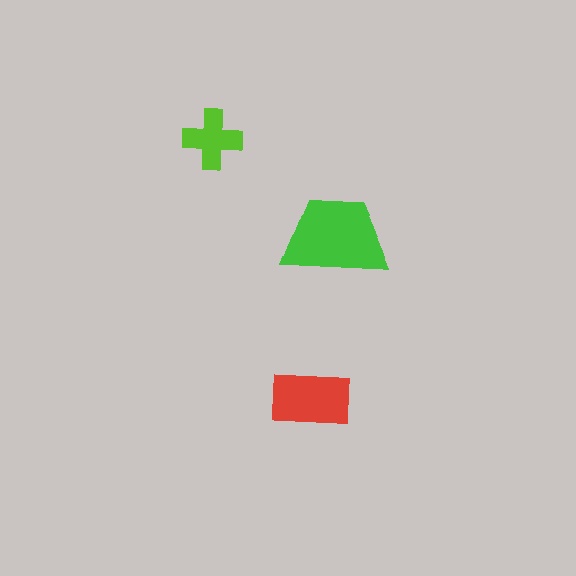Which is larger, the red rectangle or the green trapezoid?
The green trapezoid.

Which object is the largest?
The green trapezoid.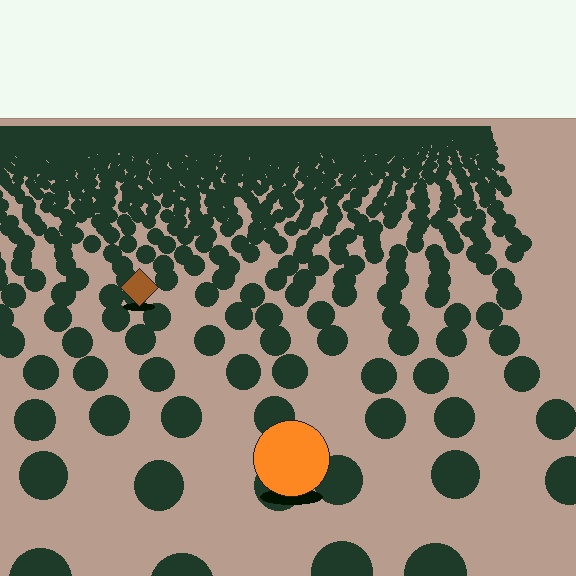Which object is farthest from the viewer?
The brown diamond is farthest from the viewer. It appears smaller and the ground texture around it is denser.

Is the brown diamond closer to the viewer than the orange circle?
No. The orange circle is closer — you can tell from the texture gradient: the ground texture is coarser near it.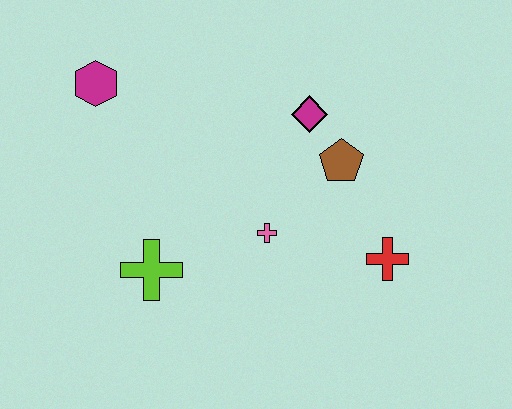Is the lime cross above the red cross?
No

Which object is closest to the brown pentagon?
The magenta diamond is closest to the brown pentagon.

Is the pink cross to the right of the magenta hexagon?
Yes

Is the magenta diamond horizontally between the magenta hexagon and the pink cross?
No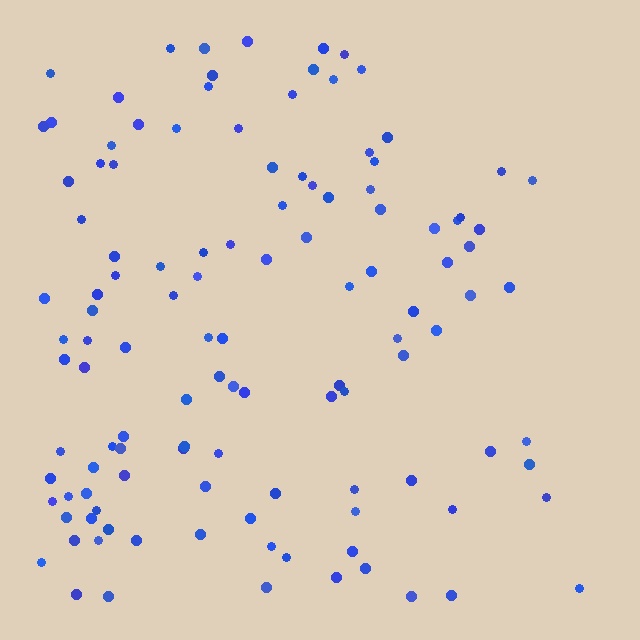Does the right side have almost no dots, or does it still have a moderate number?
Still a moderate number, just noticeably fewer than the left.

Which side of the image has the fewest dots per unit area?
The right.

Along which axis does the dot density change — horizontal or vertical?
Horizontal.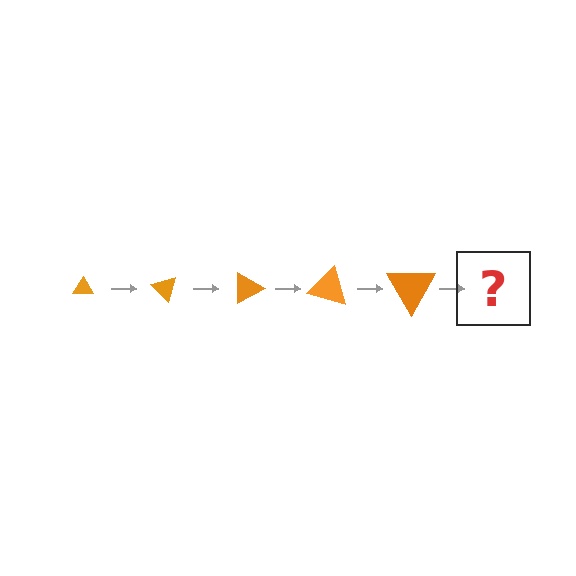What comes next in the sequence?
The next element should be a triangle, larger than the previous one and rotated 225 degrees from the start.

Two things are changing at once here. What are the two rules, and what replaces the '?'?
The two rules are that the triangle grows larger each step and it rotates 45 degrees each step. The '?' should be a triangle, larger than the previous one and rotated 225 degrees from the start.